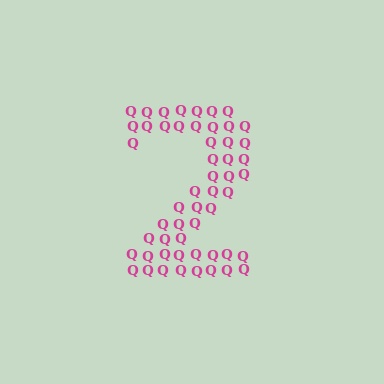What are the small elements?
The small elements are letter Q's.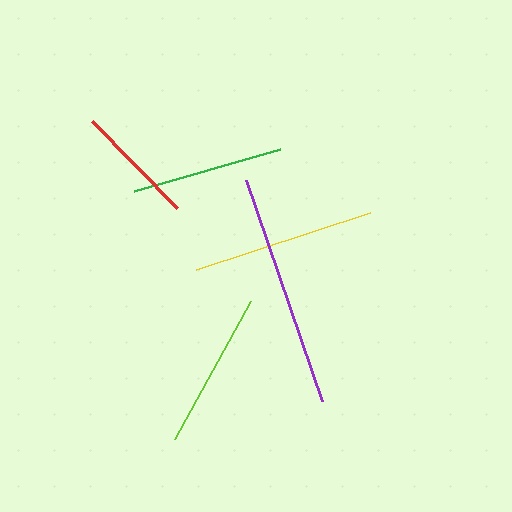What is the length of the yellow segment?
The yellow segment is approximately 183 pixels long.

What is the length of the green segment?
The green segment is approximately 152 pixels long.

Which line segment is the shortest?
The red line is the shortest at approximately 122 pixels.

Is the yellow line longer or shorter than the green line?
The yellow line is longer than the green line.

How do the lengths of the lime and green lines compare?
The lime and green lines are approximately the same length.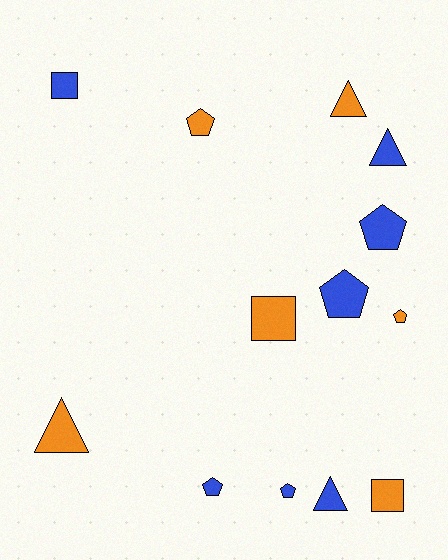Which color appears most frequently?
Blue, with 7 objects.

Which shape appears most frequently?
Pentagon, with 6 objects.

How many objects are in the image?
There are 13 objects.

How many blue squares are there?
There is 1 blue square.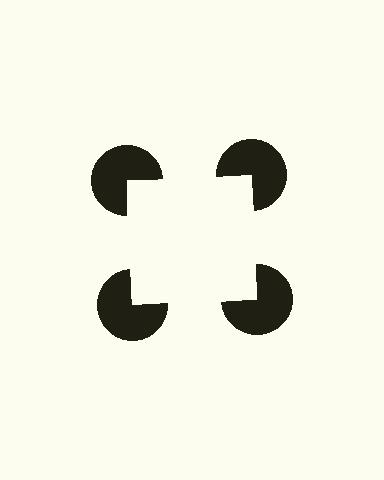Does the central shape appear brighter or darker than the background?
It typically appears slightly brighter than the background, even though no actual brightness change is drawn.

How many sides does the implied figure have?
4 sides.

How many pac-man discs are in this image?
There are 4 — one at each vertex of the illusory square.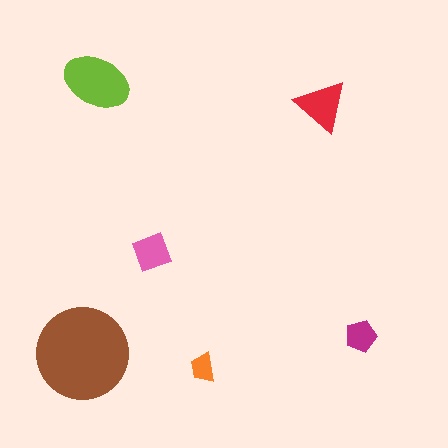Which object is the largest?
The brown circle.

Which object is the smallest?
The orange trapezoid.